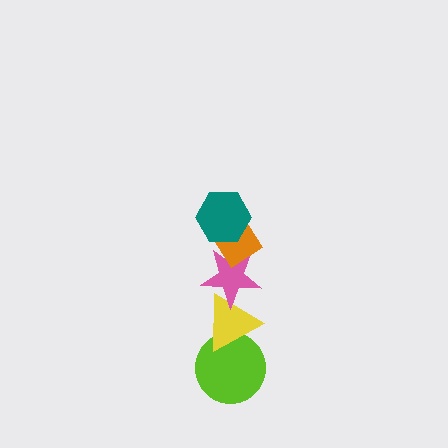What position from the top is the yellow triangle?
The yellow triangle is 4th from the top.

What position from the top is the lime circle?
The lime circle is 5th from the top.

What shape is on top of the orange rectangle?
The teal hexagon is on top of the orange rectangle.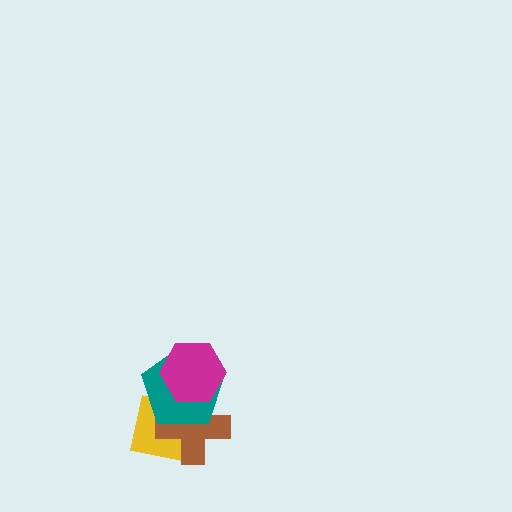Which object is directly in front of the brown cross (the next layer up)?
The teal pentagon is directly in front of the brown cross.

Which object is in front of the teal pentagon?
The magenta hexagon is in front of the teal pentagon.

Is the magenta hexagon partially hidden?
No, no other shape covers it.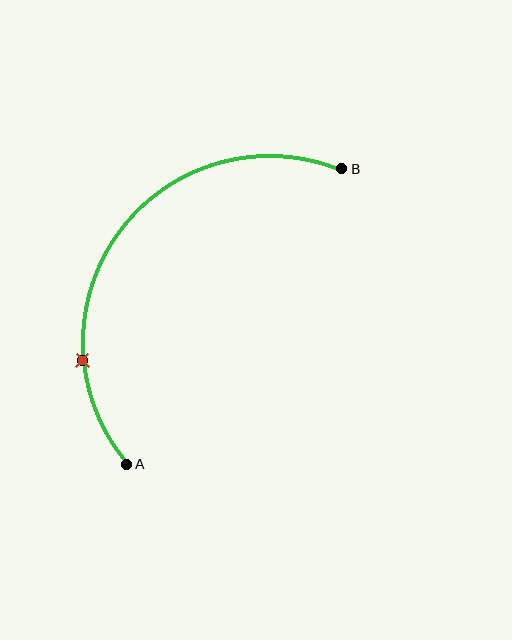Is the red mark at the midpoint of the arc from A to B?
No. The red mark lies on the arc but is closer to endpoint A. The arc midpoint would be at the point on the curve equidistant along the arc from both A and B.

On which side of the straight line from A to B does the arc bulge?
The arc bulges above and to the left of the straight line connecting A and B.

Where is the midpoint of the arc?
The arc midpoint is the point on the curve farthest from the straight line joining A and B. It sits above and to the left of that line.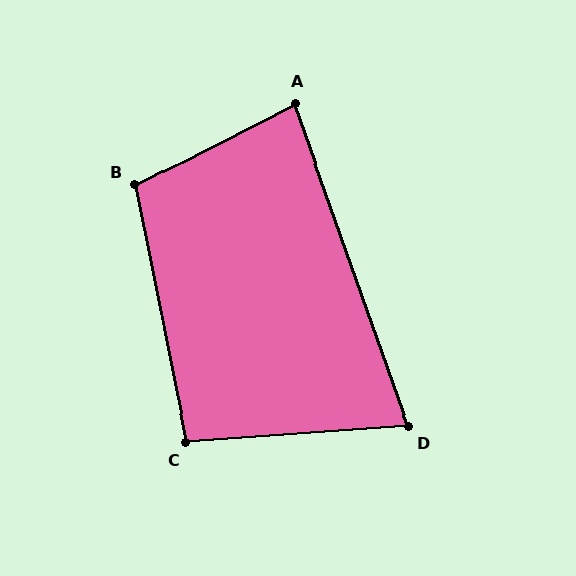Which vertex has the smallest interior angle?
D, at approximately 74 degrees.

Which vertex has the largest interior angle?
B, at approximately 106 degrees.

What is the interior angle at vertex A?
Approximately 82 degrees (acute).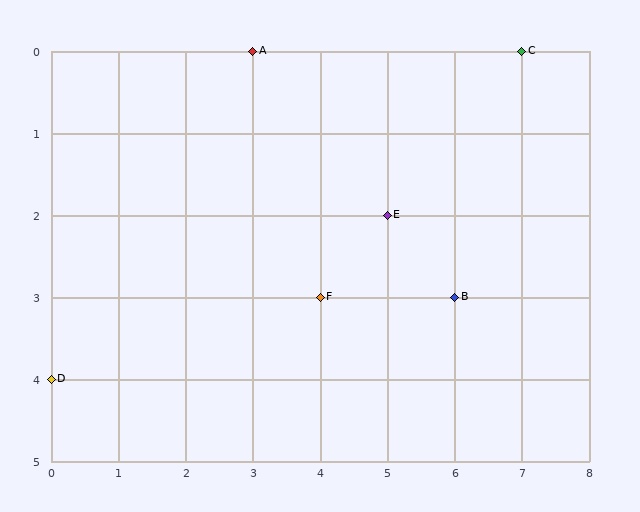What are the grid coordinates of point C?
Point C is at grid coordinates (7, 0).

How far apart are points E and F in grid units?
Points E and F are 1 column and 1 row apart (about 1.4 grid units diagonally).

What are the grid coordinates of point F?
Point F is at grid coordinates (4, 3).